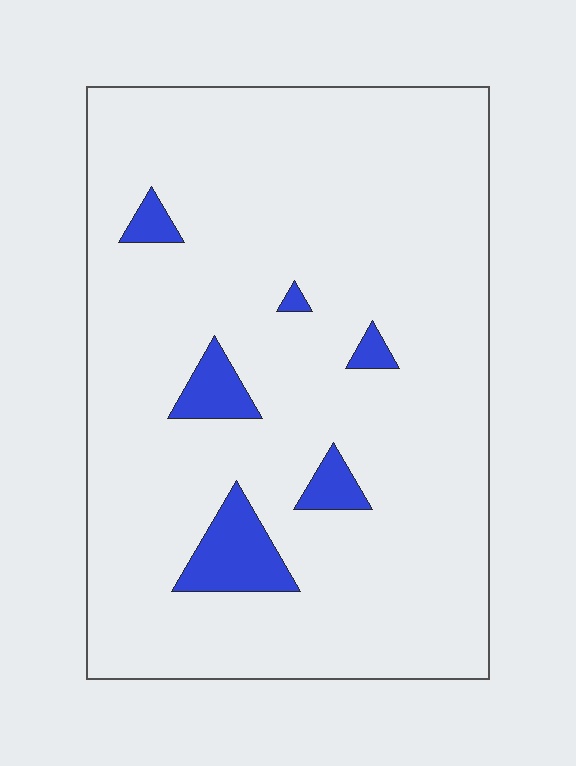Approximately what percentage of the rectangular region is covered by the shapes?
Approximately 10%.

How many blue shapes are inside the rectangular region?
6.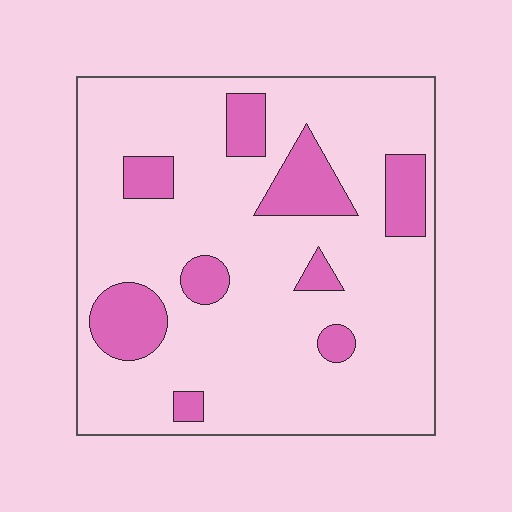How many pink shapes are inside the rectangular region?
9.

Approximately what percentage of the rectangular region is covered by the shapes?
Approximately 20%.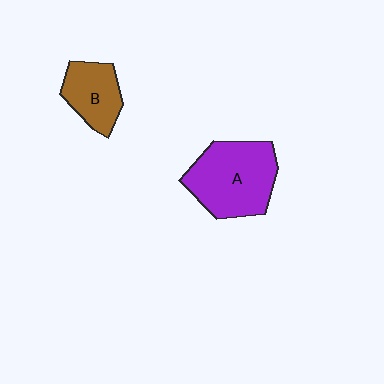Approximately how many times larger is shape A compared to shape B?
Approximately 1.8 times.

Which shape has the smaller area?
Shape B (brown).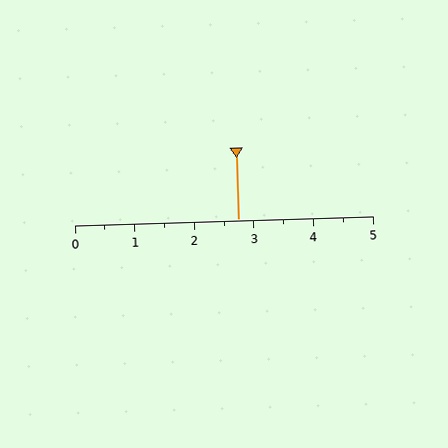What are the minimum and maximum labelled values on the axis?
The axis runs from 0 to 5.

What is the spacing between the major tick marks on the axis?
The major ticks are spaced 1 apart.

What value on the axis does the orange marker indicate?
The marker indicates approximately 2.8.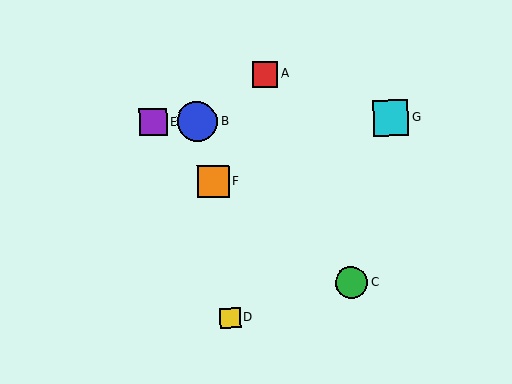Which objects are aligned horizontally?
Objects B, E, G are aligned horizontally.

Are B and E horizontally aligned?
Yes, both are at y≈121.